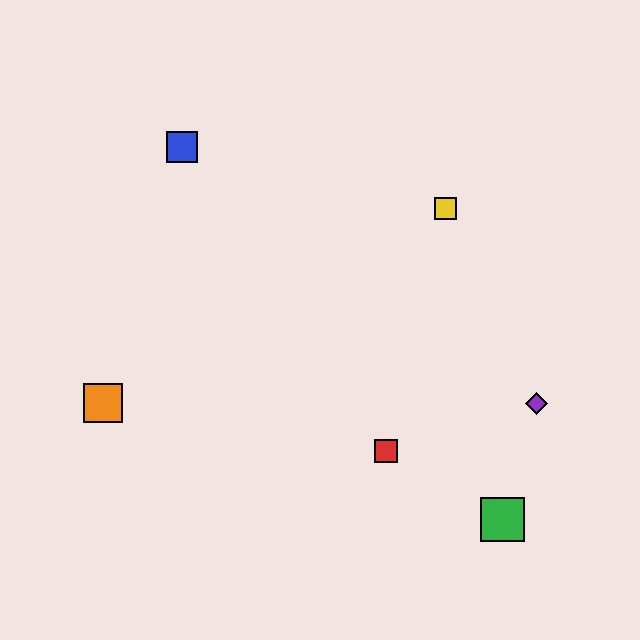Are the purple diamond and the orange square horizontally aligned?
Yes, both are at y≈403.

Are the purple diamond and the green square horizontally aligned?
No, the purple diamond is at y≈403 and the green square is at y≈520.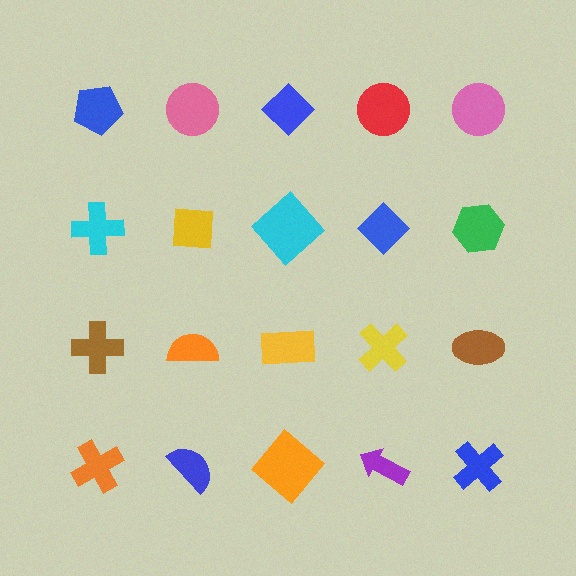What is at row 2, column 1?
A cyan cross.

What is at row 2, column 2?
A yellow square.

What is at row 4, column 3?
An orange diamond.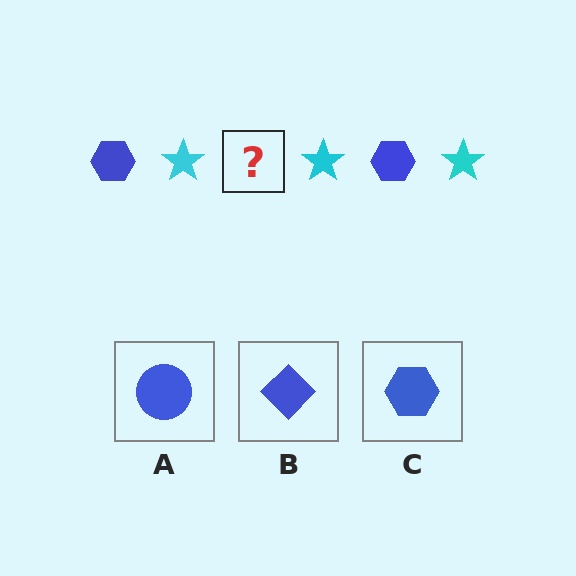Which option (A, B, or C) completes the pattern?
C.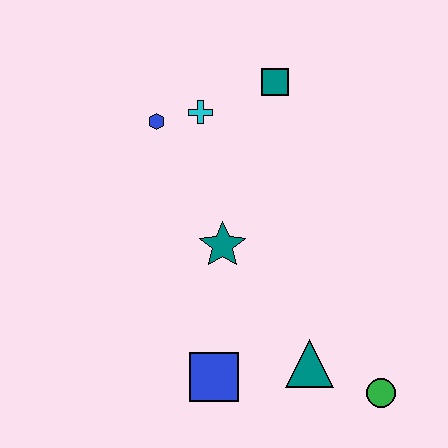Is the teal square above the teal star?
Yes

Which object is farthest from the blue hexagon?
The green circle is farthest from the blue hexagon.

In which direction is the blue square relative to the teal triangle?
The blue square is to the left of the teal triangle.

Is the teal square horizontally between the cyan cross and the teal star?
No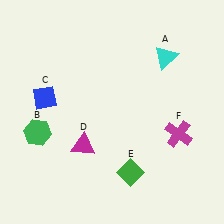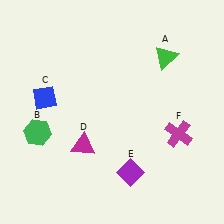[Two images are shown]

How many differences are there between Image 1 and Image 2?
There are 2 differences between the two images.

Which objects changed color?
A changed from cyan to green. E changed from green to purple.